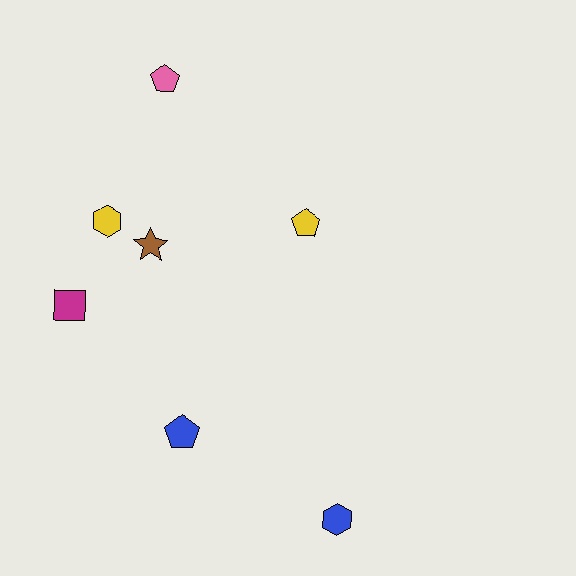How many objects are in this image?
There are 7 objects.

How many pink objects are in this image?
There is 1 pink object.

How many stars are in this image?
There is 1 star.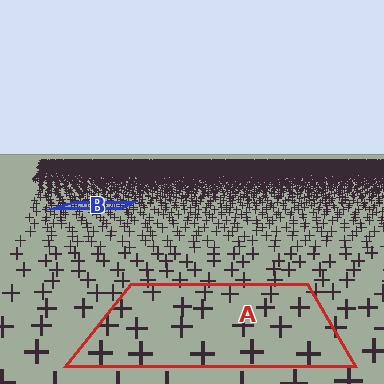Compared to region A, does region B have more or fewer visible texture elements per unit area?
Region B has more texture elements per unit area — they are packed more densely because it is farther away.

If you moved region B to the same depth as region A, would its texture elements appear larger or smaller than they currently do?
They would appear larger. At a closer depth, the same texture elements are projected at a bigger on-screen size.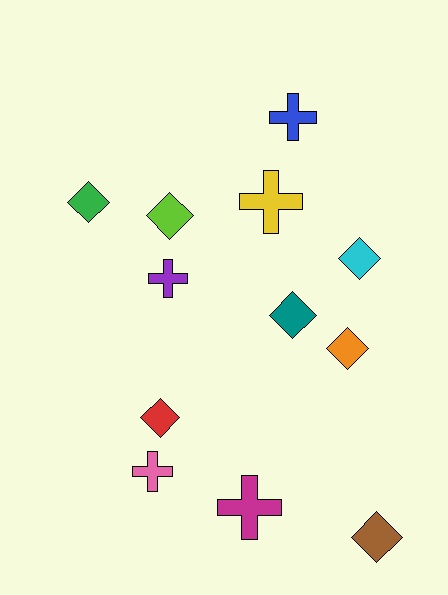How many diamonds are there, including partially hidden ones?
There are 7 diamonds.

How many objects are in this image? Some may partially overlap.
There are 12 objects.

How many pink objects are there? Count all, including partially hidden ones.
There is 1 pink object.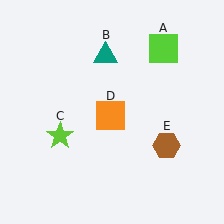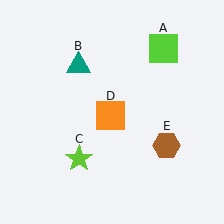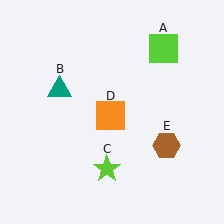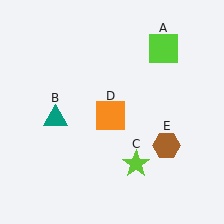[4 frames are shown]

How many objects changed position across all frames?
2 objects changed position: teal triangle (object B), lime star (object C).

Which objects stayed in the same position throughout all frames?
Lime square (object A) and orange square (object D) and brown hexagon (object E) remained stationary.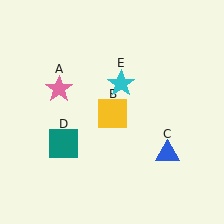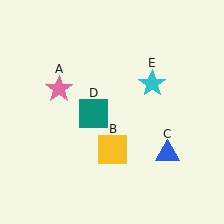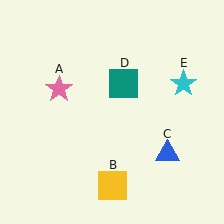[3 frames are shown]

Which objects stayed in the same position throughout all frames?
Pink star (object A) and blue triangle (object C) remained stationary.